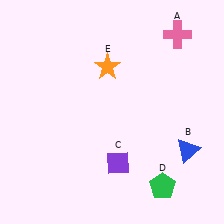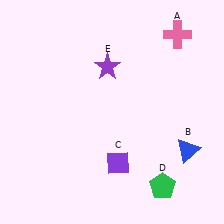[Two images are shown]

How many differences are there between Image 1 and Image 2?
There is 1 difference between the two images.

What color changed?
The star (E) changed from orange in Image 1 to purple in Image 2.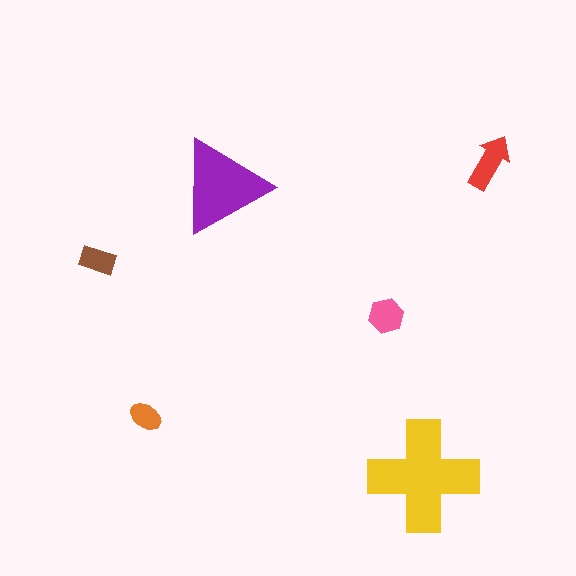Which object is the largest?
The yellow cross.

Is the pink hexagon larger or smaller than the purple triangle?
Smaller.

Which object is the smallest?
The orange ellipse.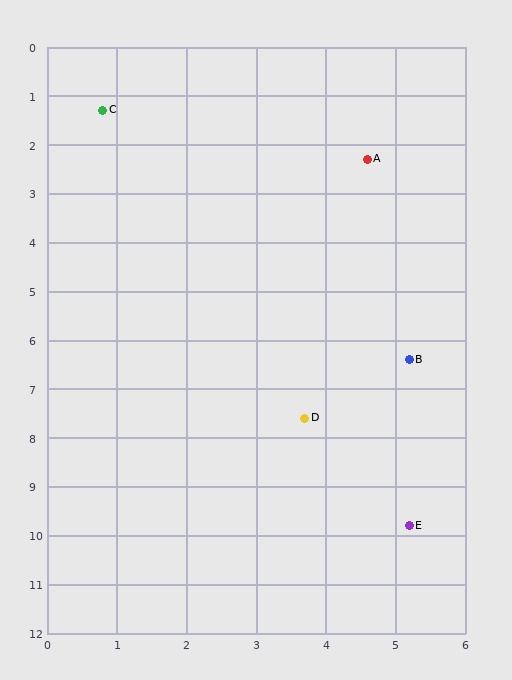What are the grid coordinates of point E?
Point E is at approximately (5.2, 9.8).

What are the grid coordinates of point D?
Point D is at approximately (3.7, 7.6).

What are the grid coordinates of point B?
Point B is at approximately (5.2, 6.4).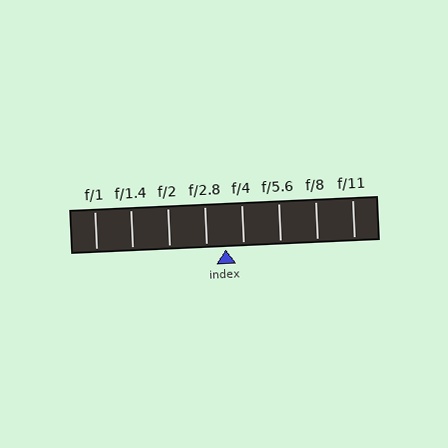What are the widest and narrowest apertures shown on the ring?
The widest aperture shown is f/1 and the narrowest is f/11.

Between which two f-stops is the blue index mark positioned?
The index mark is between f/2.8 and f/4.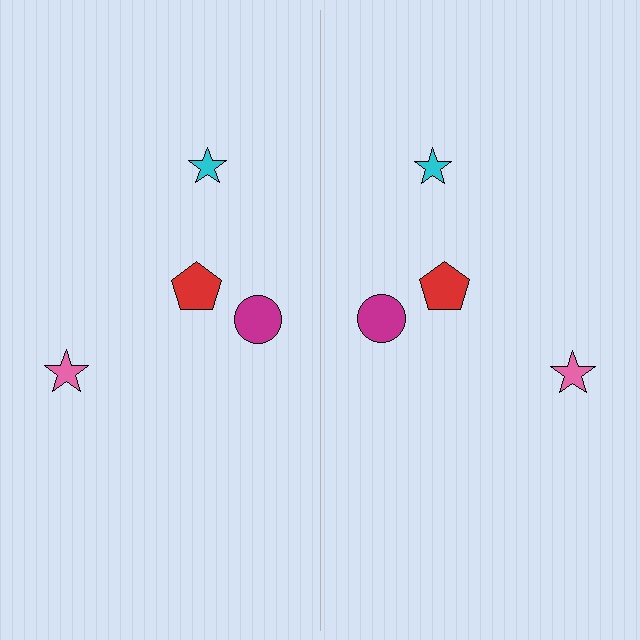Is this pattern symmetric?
Yes, this pattern has bilateral (reflection) symmetry.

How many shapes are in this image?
There are 8 shapes in this image.